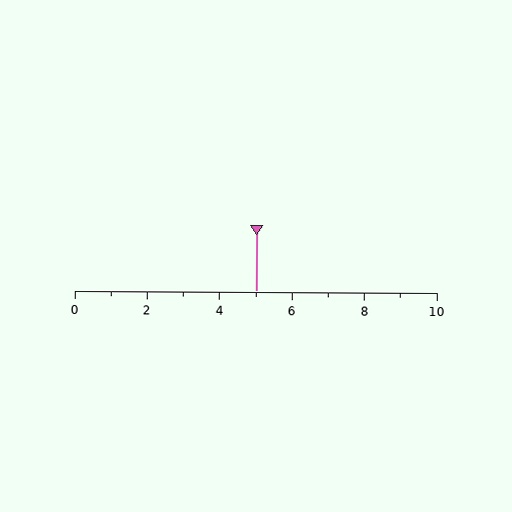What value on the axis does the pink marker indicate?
The marker indicates approximately 5.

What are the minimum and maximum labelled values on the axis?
The axis runs from 0 to 10.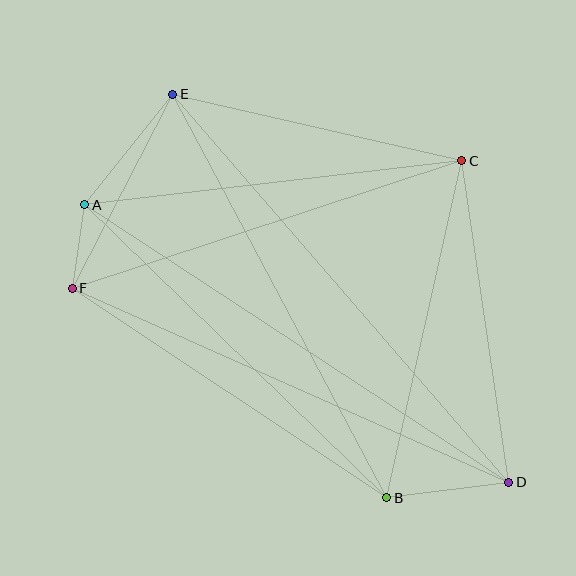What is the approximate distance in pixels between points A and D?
The distance between A and D is approximately 507 pixels.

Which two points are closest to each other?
Points A and F are closest to each other.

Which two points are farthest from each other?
Points D and E are farthest from each other.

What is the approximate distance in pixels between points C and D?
The distance between C and D is approximately 325 pixels.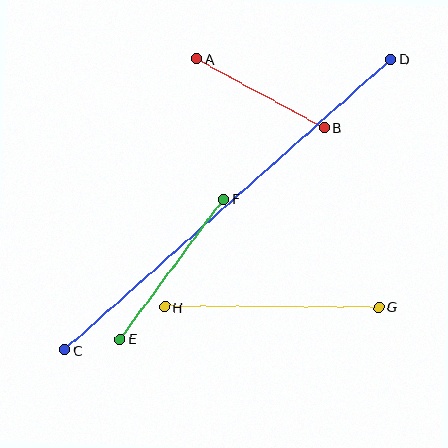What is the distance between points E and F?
The distance is approximately 174 pixels.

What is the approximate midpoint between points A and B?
The midpoint is at approximately (261, 93) pixels.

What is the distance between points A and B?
The distance is approximately 145 pixels.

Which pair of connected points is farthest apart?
Points C and D are farthest apart.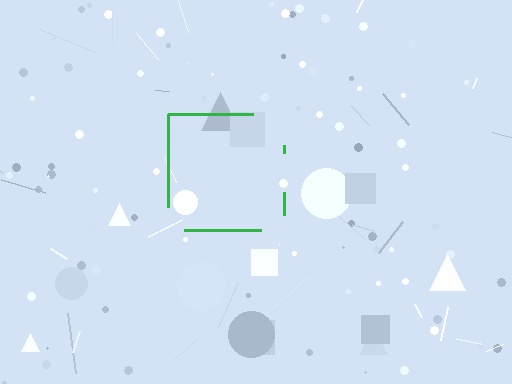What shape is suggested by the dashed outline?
The dashed outline suggests a square.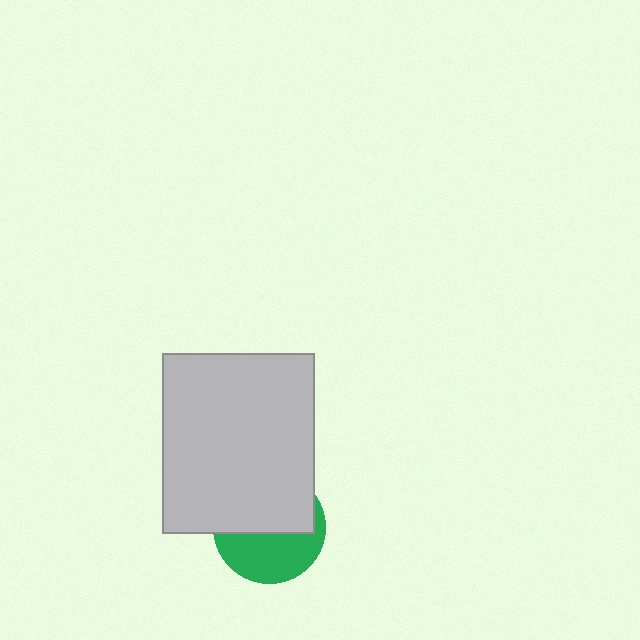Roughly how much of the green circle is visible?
About half of it is visible (roughly 46%).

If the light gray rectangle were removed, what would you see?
You would see the complete green circle.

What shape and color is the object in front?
The object in front is a light gray rectangle.